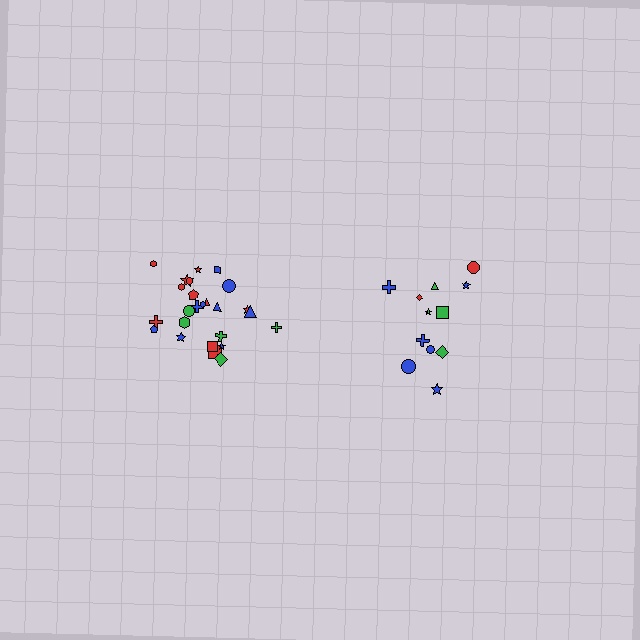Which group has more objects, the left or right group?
The left group.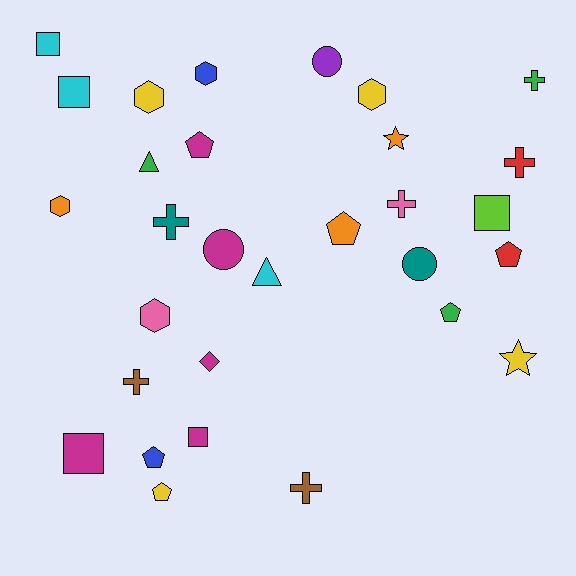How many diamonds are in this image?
There is 1 diamond.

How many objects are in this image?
There are 30 objects.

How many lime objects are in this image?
There is 1 lime object.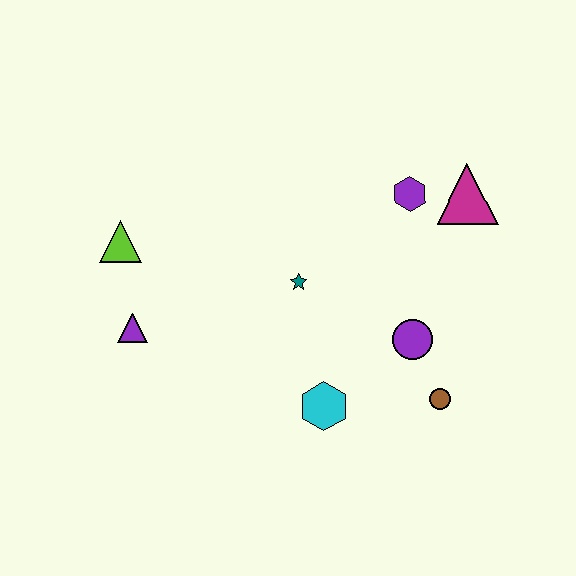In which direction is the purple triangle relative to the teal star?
The purple triangle is to the left of the teal star.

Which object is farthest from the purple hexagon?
The purple triangle is farthest from the purple hexagon.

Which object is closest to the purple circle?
The brown circle is closest to the purple circle.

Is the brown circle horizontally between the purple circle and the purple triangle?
No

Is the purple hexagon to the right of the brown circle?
No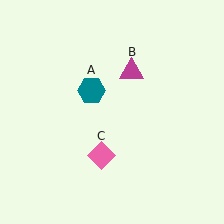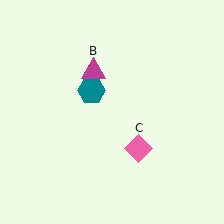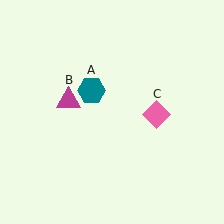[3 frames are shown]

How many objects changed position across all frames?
2 objects changed position: magenta triangle (object B), pink diamond (object C).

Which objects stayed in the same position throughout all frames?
Teal hexagon (object A) remained stationary.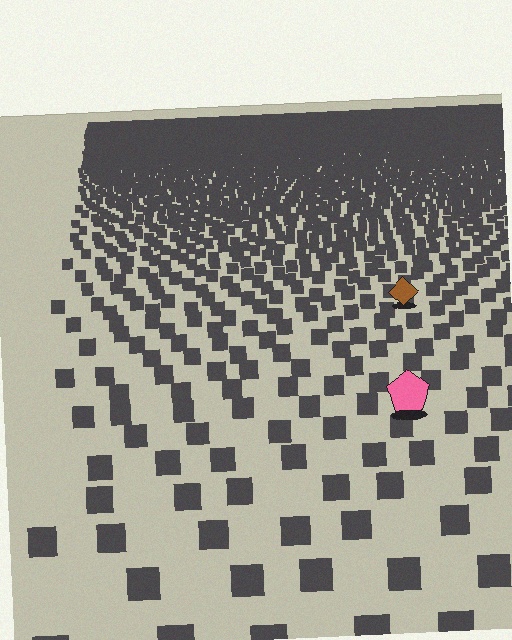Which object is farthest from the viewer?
The brown diamond is farthest from the viewer. It appears smaller and the ground texture around it is denser.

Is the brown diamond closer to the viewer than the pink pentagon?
No. The pink pentagon is closer — you can tell from the texture gradient: the ground texture is coarser near it.